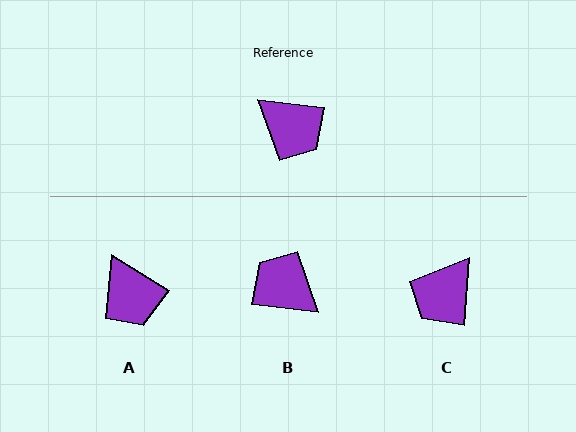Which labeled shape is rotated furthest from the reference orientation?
B, about 180 degrees away.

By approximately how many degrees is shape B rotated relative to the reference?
Approximately 180 degrees counter-clockwise.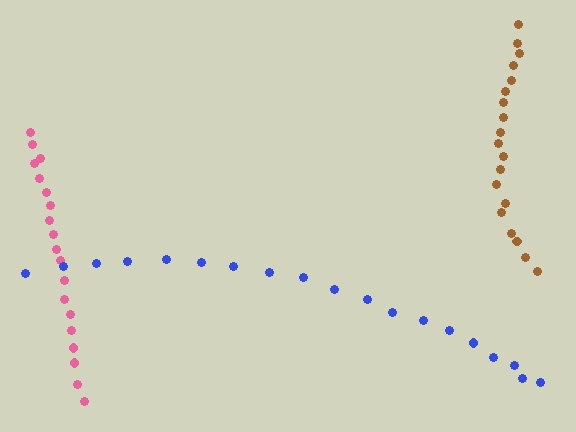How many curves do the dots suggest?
There are 3 distinct paths.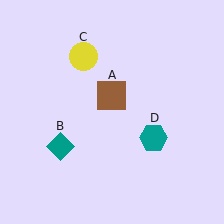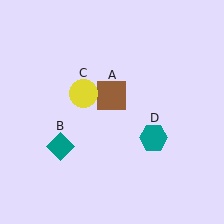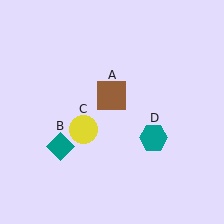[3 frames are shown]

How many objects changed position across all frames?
1 object changed position: yellow circle (object C).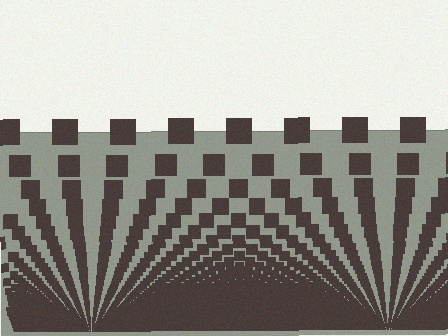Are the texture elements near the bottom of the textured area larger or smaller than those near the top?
Smaller. The gradient is inverted — elements near the bottom are smaller and denser.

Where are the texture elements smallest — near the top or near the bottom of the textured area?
Near the bottom.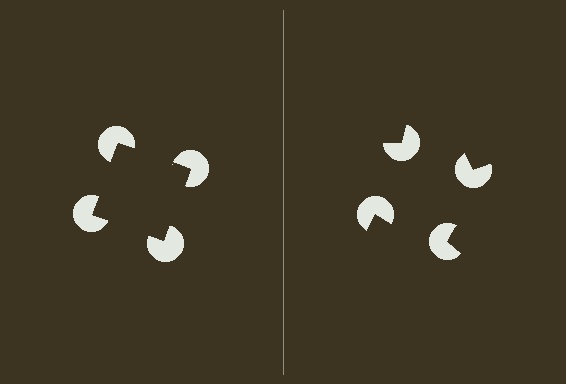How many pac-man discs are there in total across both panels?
8 — 4 on each side.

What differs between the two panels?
The pac-man discs are positioned identically on both sides; only the wedge orientations differ. On the left they align to a square; on the right they are misaligned.